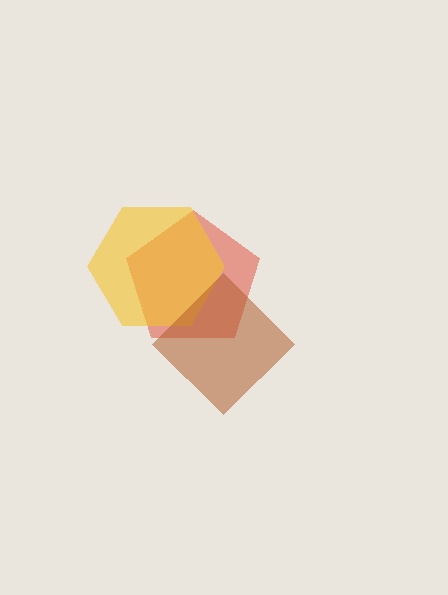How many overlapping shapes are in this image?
There are 3 overlapping shapes in the image.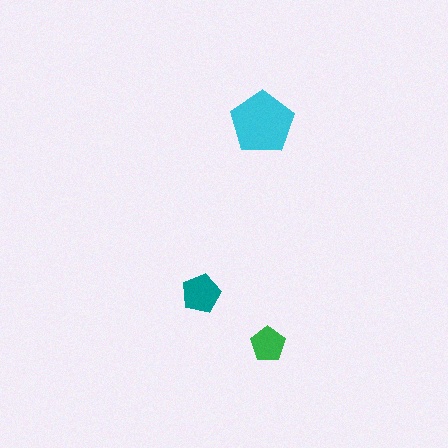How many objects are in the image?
There are 3 objects in the image.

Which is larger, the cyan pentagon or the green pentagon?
The cyan one.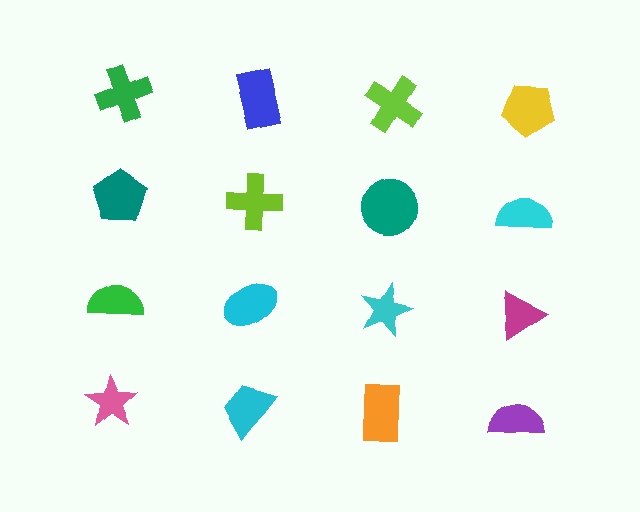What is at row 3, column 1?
A green semicircle.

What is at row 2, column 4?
A cyan semicircle.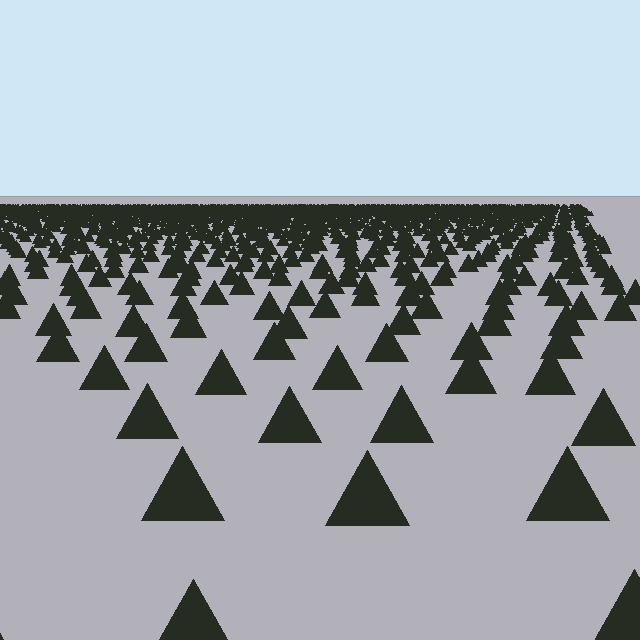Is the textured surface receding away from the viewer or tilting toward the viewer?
The surface is receding away from the viewer. Texture elements get smaller and denser toward the top.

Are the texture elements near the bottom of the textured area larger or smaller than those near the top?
Larger. Near the bottom, elements are closer to the viewer and appear at a bigger on-screen size.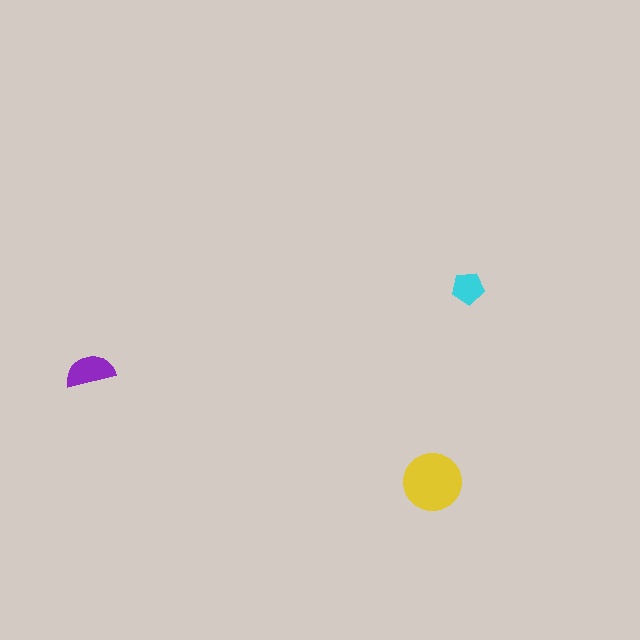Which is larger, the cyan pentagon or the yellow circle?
The yellow circle.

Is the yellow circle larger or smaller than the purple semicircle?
Larger.